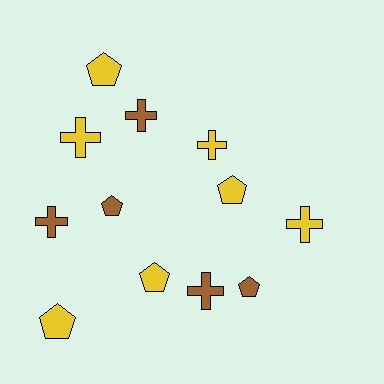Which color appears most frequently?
Yellow, with 7 objects.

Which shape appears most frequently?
Pentagon, with 6 objects.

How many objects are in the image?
There are 12 objects.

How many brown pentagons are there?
There are 2 brown pentagons.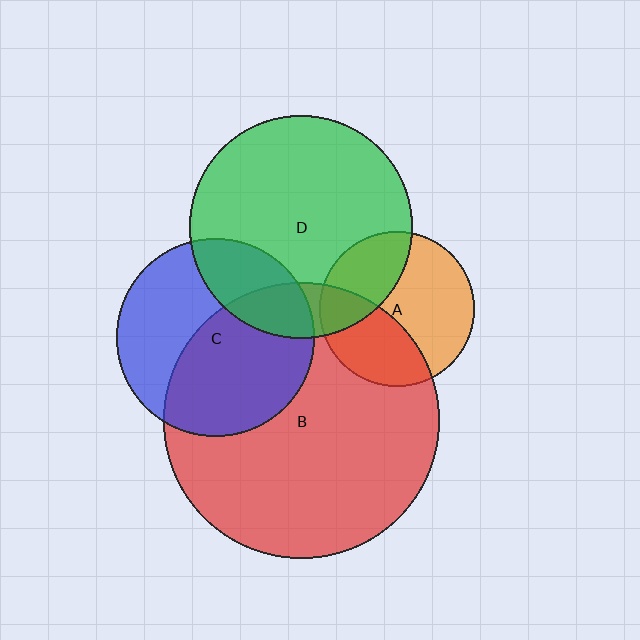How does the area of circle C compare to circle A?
Approximately 1.7 times.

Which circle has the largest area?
Circle B (red).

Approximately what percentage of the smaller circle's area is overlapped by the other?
Approximately 55%.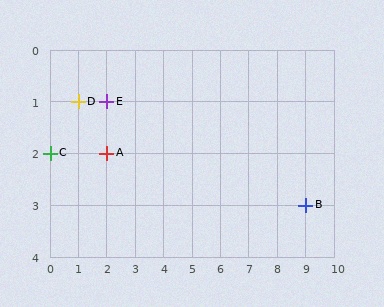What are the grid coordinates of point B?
Point B is at grid coordinates (9, 3).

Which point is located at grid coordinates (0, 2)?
Point C is at (0, 2).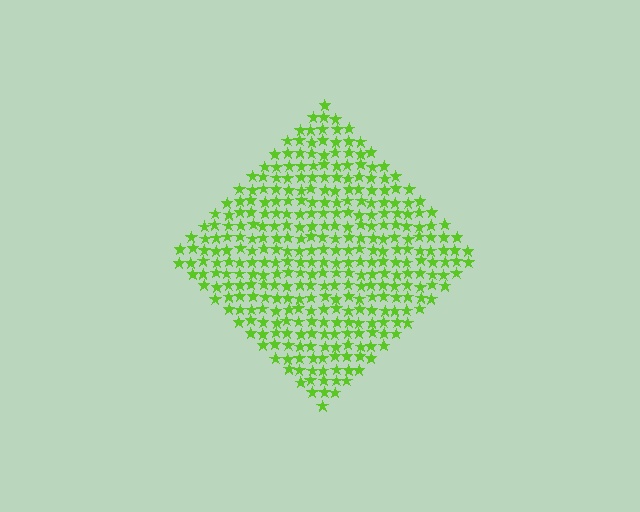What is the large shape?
The large shape is a diamond.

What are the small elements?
The small elements are stars.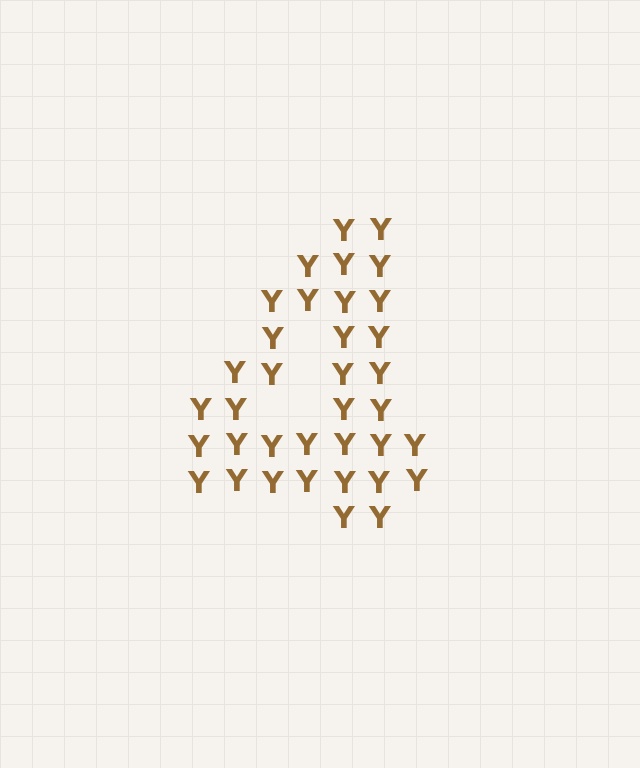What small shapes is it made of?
It is made of small letter Y's.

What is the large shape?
The large shape is the digit 4.